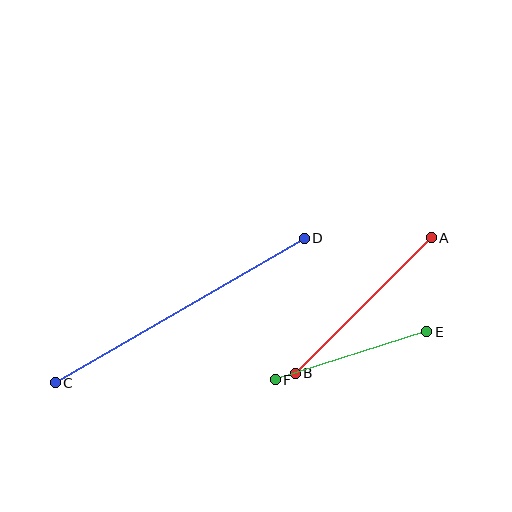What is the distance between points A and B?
The distance is approximately 192 pixels.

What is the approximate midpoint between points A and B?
The midpoint is at approximately (363, 305) pixels.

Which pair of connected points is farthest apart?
Points C and D are farthest apart.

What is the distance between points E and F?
The distance is approximately 159 pixels.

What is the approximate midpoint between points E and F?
The midpoint is at approximately (351, 356) pixels.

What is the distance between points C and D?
The distance is approximately 288 pixels.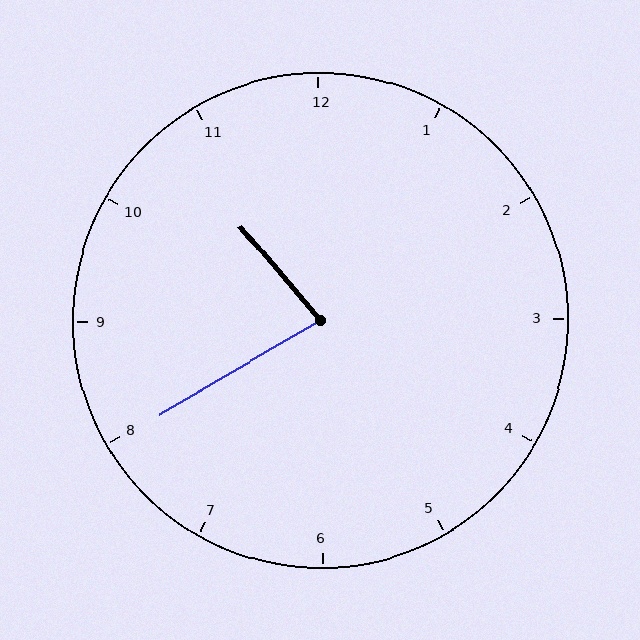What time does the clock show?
10:40.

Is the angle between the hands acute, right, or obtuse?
It is acute.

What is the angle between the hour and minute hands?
Approximately 80 degrees.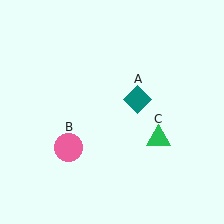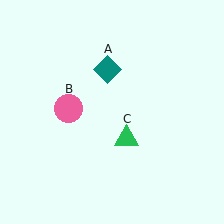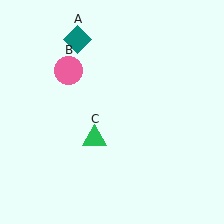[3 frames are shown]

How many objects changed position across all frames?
3 objects changed position: teal diamond (object A), pink circle (object B), green triangle (object C).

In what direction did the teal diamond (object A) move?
The teal diamond (object A) moved up and to the left.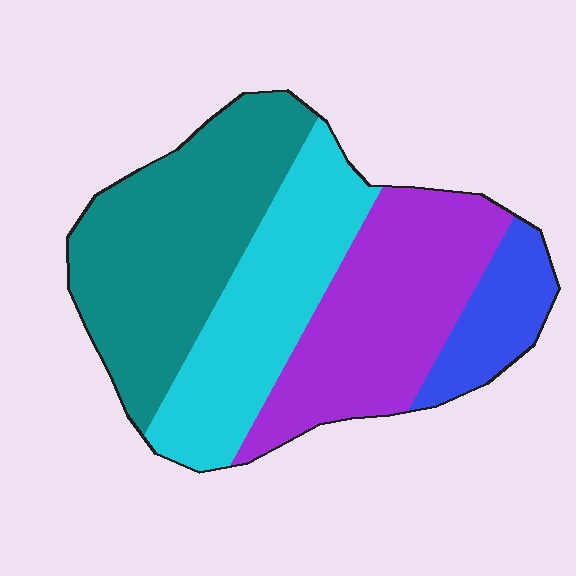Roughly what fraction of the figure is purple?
Purple covers roughly 30% of the figure.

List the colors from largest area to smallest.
From largest to smallest: teal, purple, cyan, blue.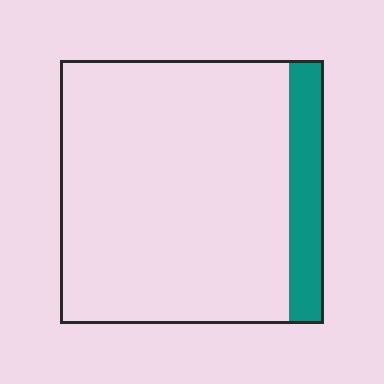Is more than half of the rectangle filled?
No.